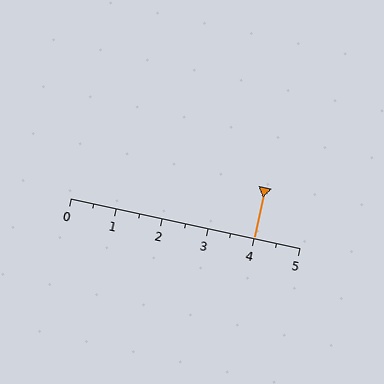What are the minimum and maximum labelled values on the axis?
The axis runs from 0 to 5.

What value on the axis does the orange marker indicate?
The marker indicates approximately 4.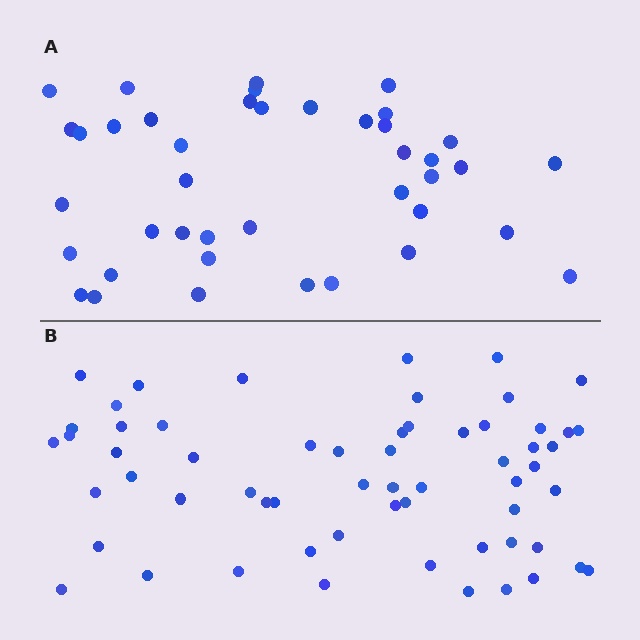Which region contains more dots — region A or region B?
Region B (the bottom region) has more dots.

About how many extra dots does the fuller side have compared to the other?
Region B has approximately 20 more dots than region A.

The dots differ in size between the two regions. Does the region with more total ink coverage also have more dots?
No. Region A has more total ink coverage because its dots are larger, but region B actually contains more individual dots. Total area can be misleading — the number of items is what matters here.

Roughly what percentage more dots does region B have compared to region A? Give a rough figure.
About 45% more.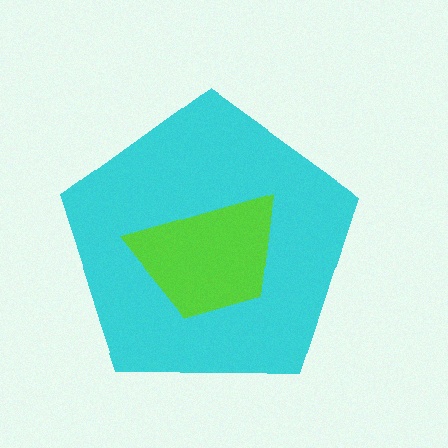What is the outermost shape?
The cyan pentagon.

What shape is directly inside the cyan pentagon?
The lime trapezoid.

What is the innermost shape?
The lime trapezoid.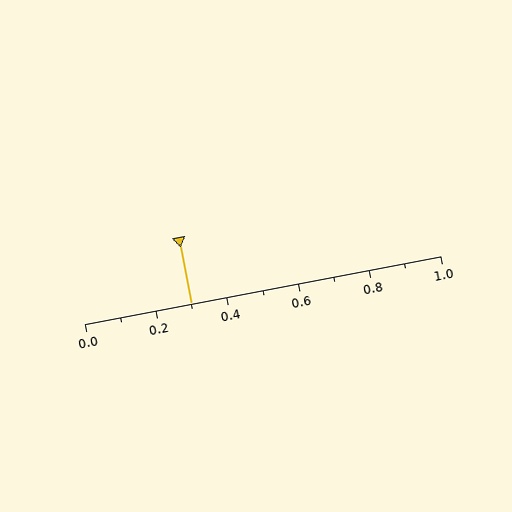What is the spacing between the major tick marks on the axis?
The major ticks are spaced 0.2 apart.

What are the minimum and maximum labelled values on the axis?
The axis runs from 0.0 to 1.0.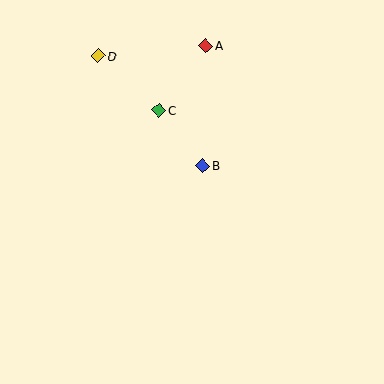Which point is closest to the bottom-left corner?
Point B is closest to the bottom-left corner.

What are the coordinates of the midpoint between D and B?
The midpoint between D and B is at (151, 111).